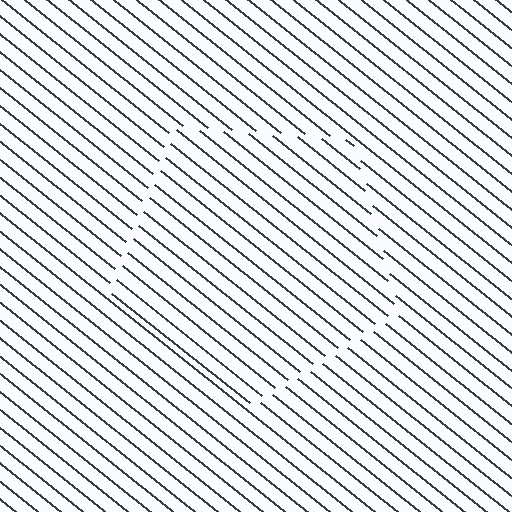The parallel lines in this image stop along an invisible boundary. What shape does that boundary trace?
An illusory pentagon. The interior of the shape contains the same grating, shifted by half a period — the contour is defined by the phase discontinuity where line-ends from the inner and outer gratings abut.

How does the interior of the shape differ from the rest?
The interior of the shape contains the same grating, shifted by half a period — the contour is defined by the phase discontinuity where line-ends from the inner and outer gratings abut.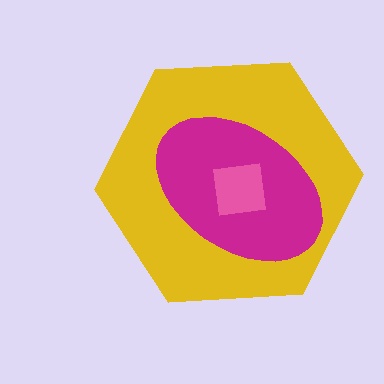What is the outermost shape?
The yellow hexagon.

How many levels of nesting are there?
3.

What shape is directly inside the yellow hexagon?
The magenta ellipse.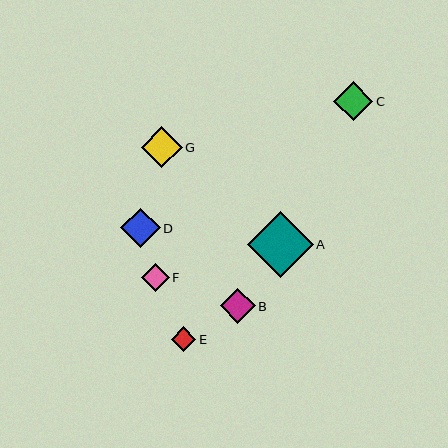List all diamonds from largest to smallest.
From largest to smallest: A, G, D, C, B, F, E.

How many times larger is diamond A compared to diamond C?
Diamond A is approximately 1.7 times the size of diamond C.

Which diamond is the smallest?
Diamond E is the smallest with a size of approximately 24 pixels.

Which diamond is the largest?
Diamond A is the largest with a size of approximately 66 pixels.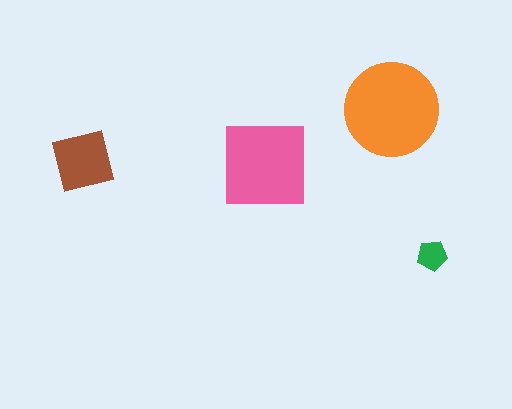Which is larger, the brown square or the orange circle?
The orange circle.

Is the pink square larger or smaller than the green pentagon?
Larger.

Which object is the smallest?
The green pentagon.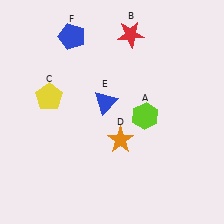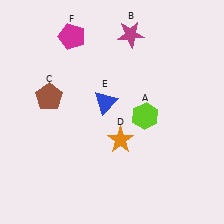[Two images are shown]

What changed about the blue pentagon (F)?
In Image 1, F is blue. In Image 2, it changed to magenta.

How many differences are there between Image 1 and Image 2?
There are 3 differences between the two images.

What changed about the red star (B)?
In Image 1, B is red. In Image 2, it changed to magenta.